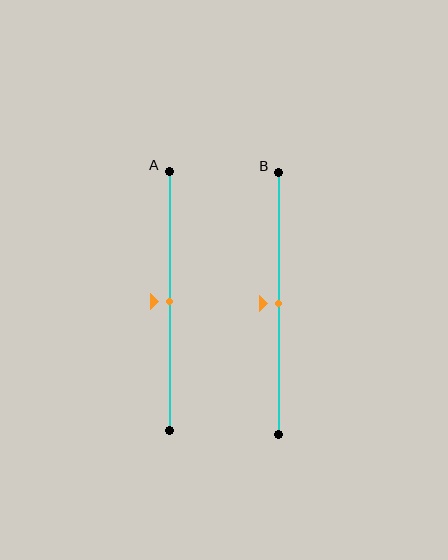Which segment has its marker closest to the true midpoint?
Segment A has its marker closest to the true midpoint.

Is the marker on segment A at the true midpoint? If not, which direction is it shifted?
Yes, the marker on segment A is at the true midpoint.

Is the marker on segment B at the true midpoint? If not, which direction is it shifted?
Yes, the marker on segment B is at the true midpoint.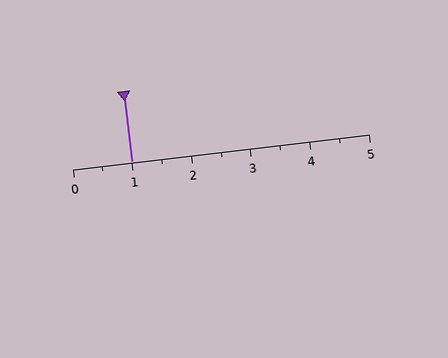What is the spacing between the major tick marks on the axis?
The major ticks are spaced 1 apart.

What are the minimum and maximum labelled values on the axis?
The axis runs from 0 to 5.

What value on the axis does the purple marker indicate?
The marker indicates approximately 1.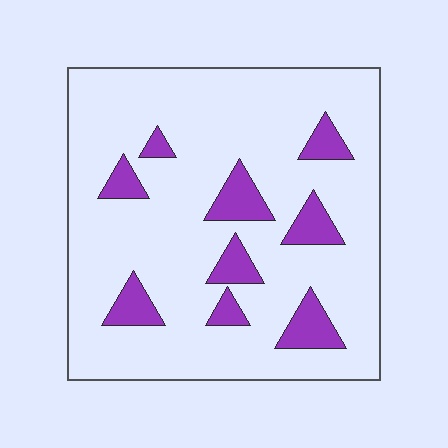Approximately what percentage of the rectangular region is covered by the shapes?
Approximately 15%.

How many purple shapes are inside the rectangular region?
9.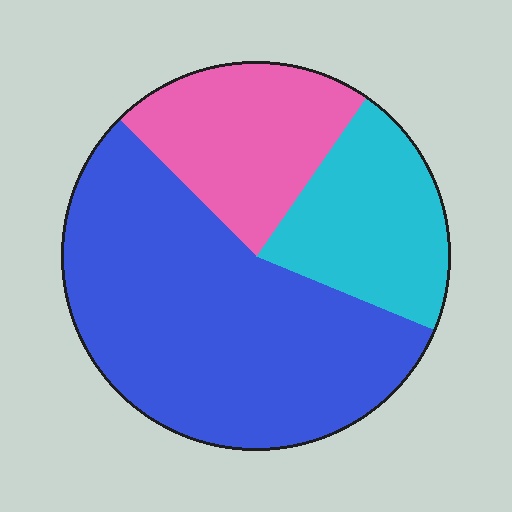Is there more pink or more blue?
Blue.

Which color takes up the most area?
Blue, at roughly 55%.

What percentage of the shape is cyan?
Cyan covers roughly 20% of the shape.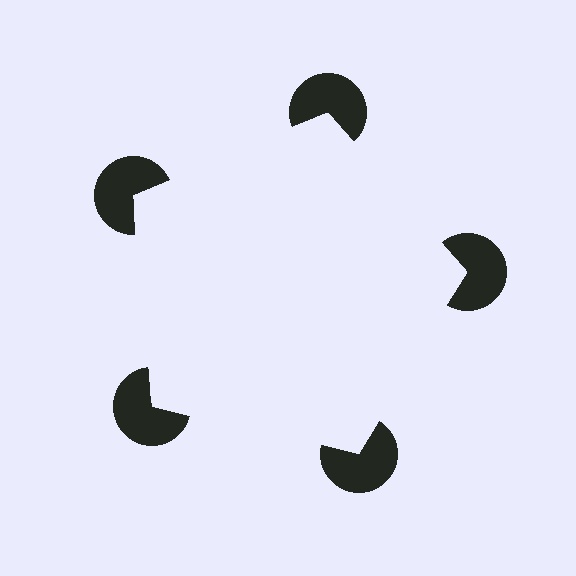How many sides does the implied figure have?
5 sides.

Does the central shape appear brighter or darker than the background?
It typically appears slightly brighter than the background, even though no actual brightness change is drawn.